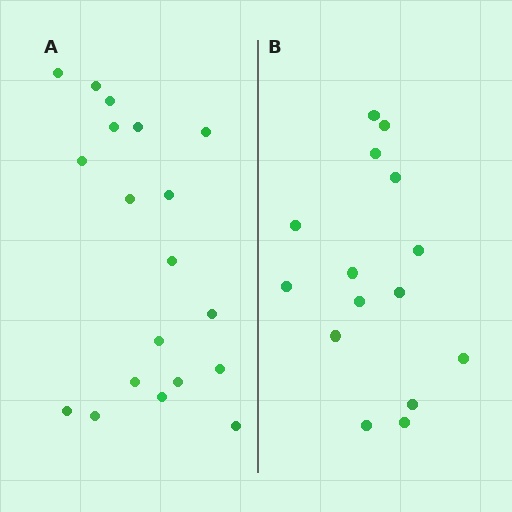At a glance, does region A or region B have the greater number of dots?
Region A (the left region) has more dots.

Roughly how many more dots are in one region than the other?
Region A has about 4 more dots than region B.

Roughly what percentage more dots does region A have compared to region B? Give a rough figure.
About 25% more.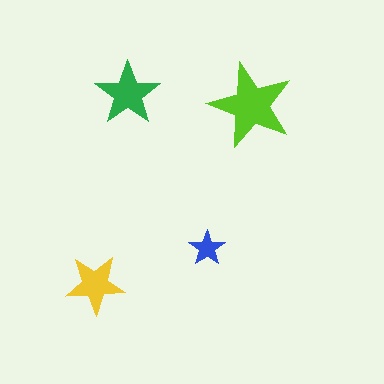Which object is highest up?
The green star is topmost.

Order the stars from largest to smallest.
the lime one, the green one, the yellow one, the blue one.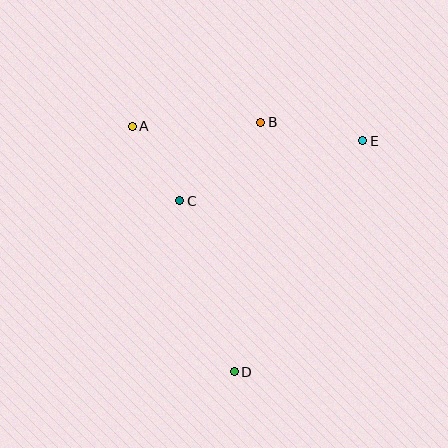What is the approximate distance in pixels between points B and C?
The distance between B and C is approximately 113 pixels.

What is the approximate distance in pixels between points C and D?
The distance between C and D is approximately 179 pixels.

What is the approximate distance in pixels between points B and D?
The distance between B and D is approximately 251 pixels.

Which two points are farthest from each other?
Points A and D are farthest from each other.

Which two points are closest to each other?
Points A and C are closest to each other.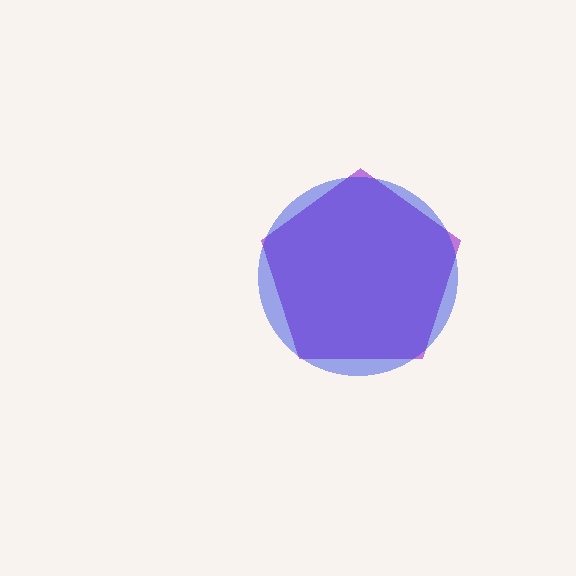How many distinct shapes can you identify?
There are 2 distinct shapes: a purple pentagon, a blue circle.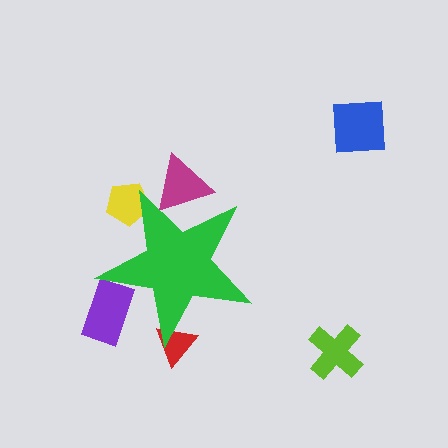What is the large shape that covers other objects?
A green star.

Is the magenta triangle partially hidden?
Yes, the magenta triangle is partially hidden behind the green star.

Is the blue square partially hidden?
No, the blue square is fully visible.